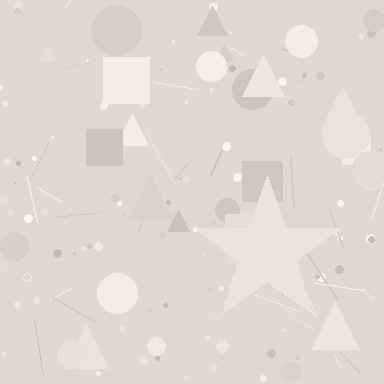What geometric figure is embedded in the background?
A star is embedded in the background.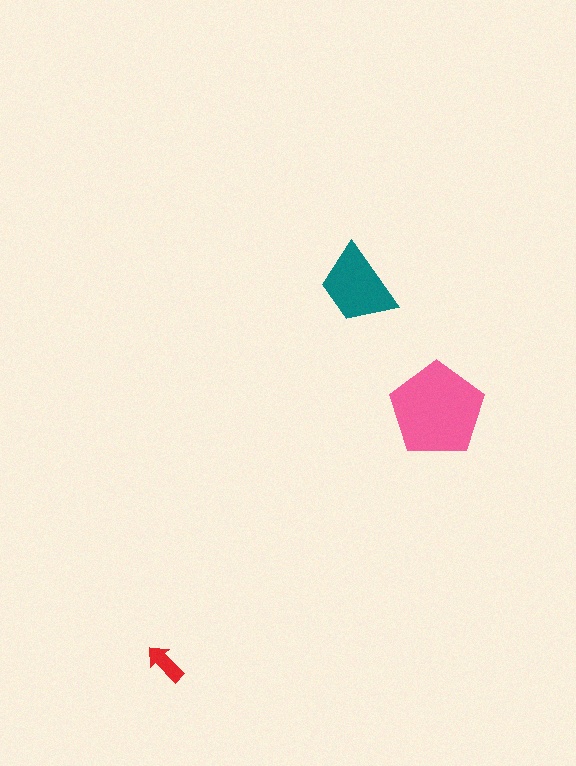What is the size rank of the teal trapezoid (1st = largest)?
2nd.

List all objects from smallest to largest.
The red arrow, the teal trapezoid, the pink pentagon.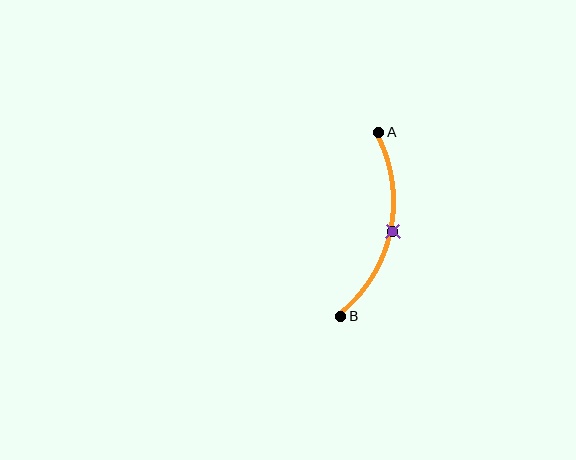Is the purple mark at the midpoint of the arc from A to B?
Yes. The purple mark lies on the arc at equal arc-length from both A and B — it is the arc midpoint.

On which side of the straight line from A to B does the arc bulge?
The arc bulges to the right of the straight line connecting A and B.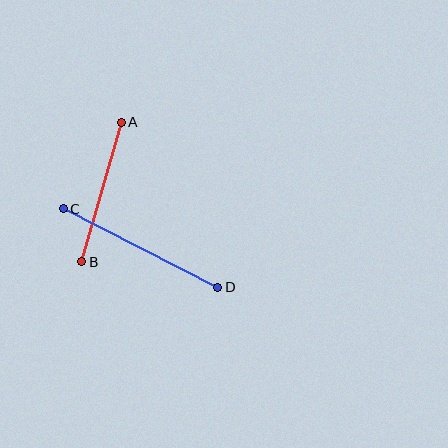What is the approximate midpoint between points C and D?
The midpoint is at approximately (141, 248) pixels.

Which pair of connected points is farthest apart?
Points C and D are farthest apart.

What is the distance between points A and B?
The distance is approximately 145 pixels.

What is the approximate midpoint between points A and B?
The midpoint is at approximately (101, 192) pixels.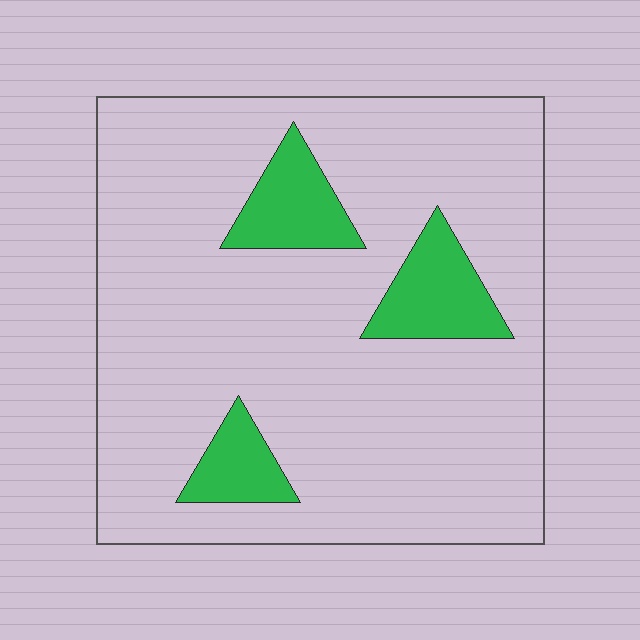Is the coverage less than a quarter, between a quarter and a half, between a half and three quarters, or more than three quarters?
Less than a quarter.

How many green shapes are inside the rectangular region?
3.